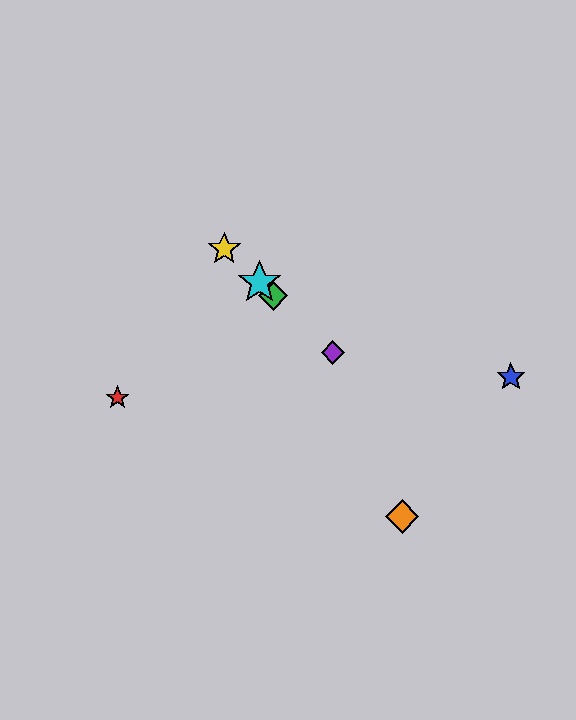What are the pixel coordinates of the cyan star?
The cyan star is at (260, 283).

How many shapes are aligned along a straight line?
4 shapes (the green diamond, the yellow star, the purple diamond, the cyan star) are aligned along a straight line.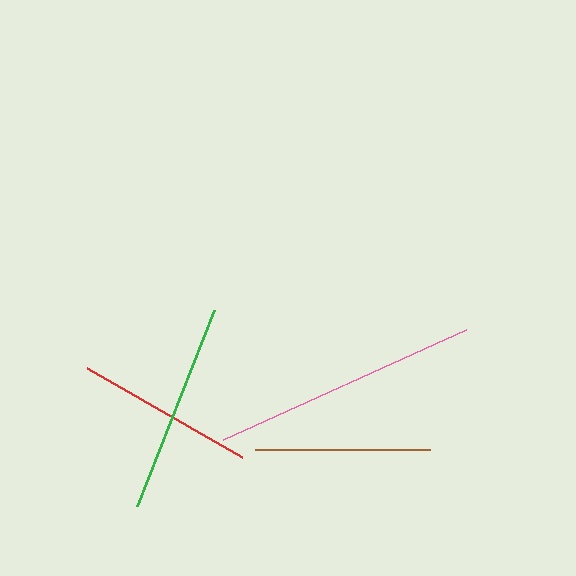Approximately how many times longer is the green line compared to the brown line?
The green line is approximately 1.2 times the length of the brown line.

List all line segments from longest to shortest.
From longest to shortest: pink, green, red, brown.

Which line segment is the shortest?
The brown line is the shortest at approximately 175 pixels.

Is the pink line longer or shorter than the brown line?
The pink line is longer than the brown line.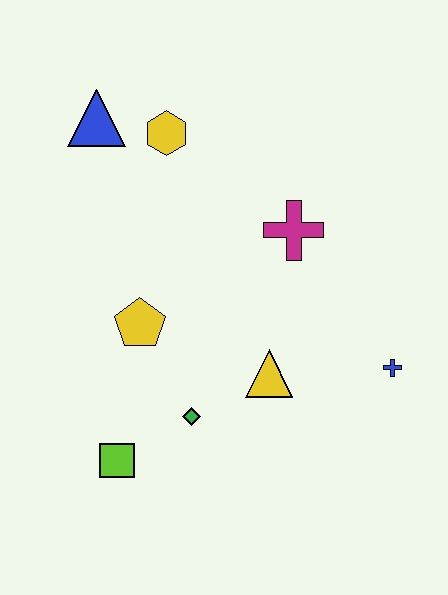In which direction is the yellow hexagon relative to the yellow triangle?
The yellow hexagon is above the yellow triangle.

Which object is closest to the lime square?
The green diamond is closest to the lime square.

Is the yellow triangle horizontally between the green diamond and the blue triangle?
No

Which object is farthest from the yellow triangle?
The blue triangle is farthest from the yellow triangle.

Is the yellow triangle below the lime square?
No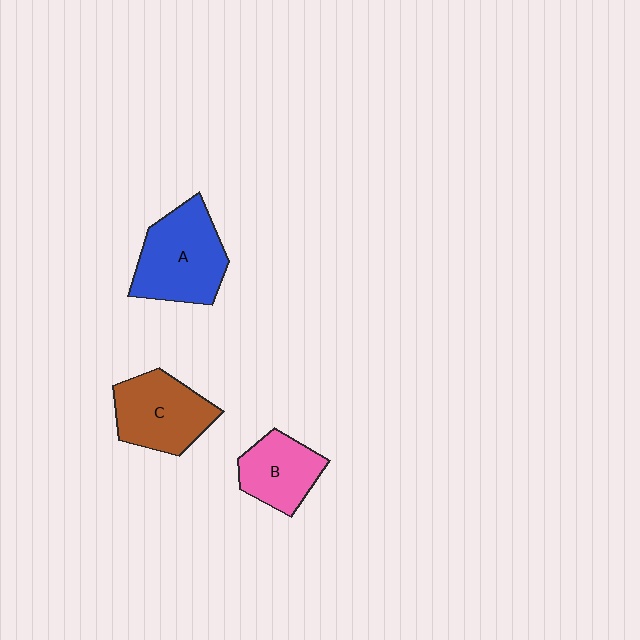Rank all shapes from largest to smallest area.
From largest to smallest: A (blue), C (brown), B (pink).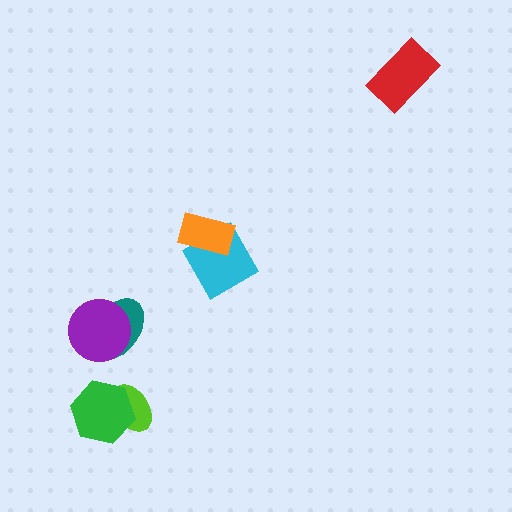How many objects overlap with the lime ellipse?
1 object overlaps with the lime ellipse.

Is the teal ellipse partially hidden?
Yes, it is partially covered by another shape.